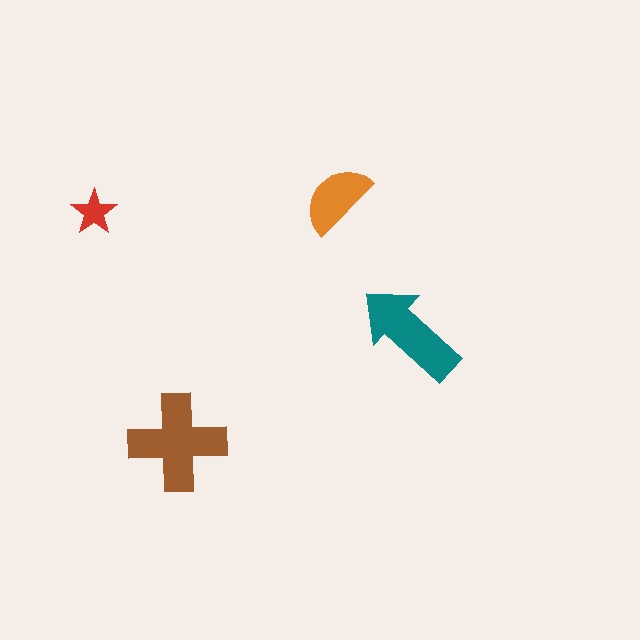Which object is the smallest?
The red star.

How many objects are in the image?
There are 4 objects in the image.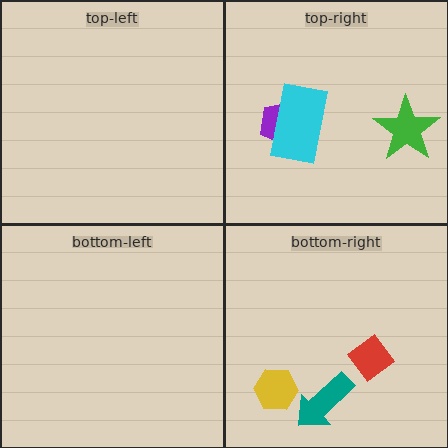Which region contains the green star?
The top-right region.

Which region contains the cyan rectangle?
The top-right region.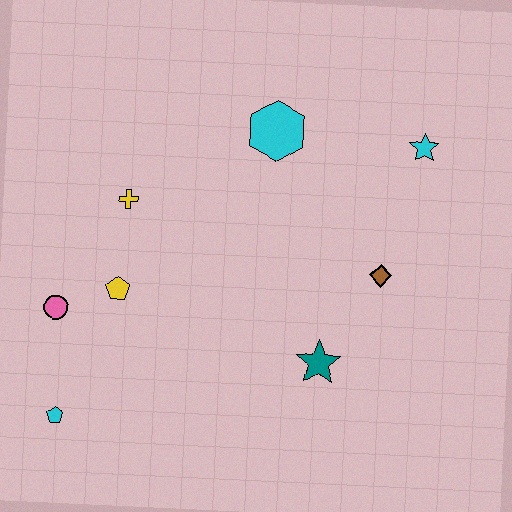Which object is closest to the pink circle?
The yellow pentagon is closest to the pink circle.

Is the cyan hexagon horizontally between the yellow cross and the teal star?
Yes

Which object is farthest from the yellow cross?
The cyan star is farthest from the yellow cross.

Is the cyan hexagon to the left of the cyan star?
Yes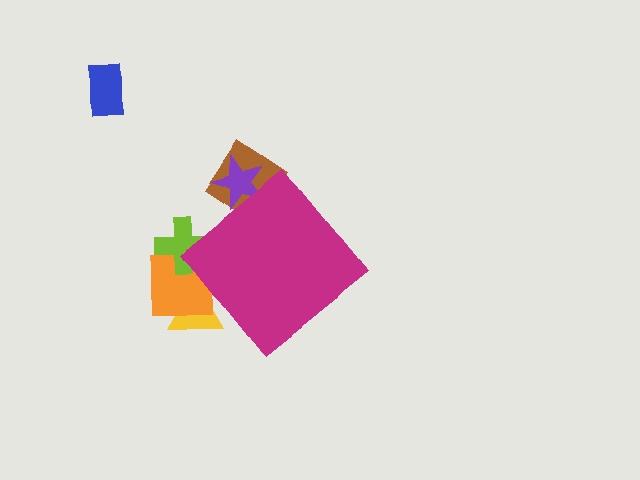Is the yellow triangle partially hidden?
Yes, the yellow triangle is partially hidden behind the magenta diamond.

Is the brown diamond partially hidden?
Yes, the brown diamond is partially hidden behind the magenta diamond.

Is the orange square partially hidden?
Yes, the orange square is partially hidden behind the magenta diamond.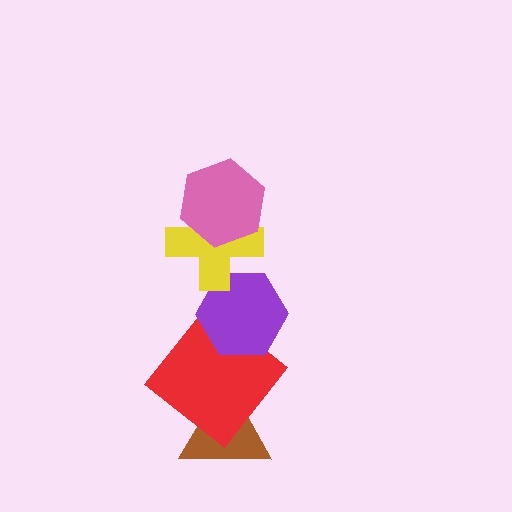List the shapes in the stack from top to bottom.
From top to bottom: the pink hexagon, the yellow cross, the purple hexagon, the red diamond, the brown triangle.